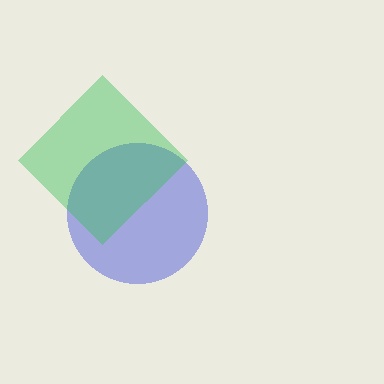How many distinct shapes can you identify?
There are 2 distinct shapes: a blue circle, a green diamond.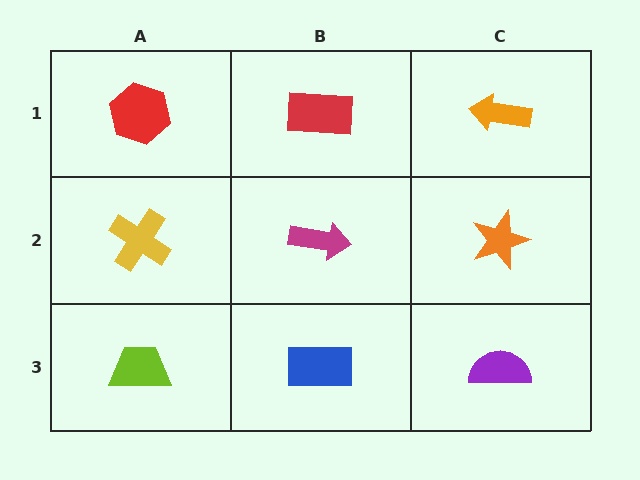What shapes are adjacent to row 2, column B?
A red rectangle (row 1, column B), a blue rectangle (row 3, column B), a yellow cross (row 2, column A), an orange star (row 2, column C).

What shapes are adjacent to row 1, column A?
A yellow cross (row 2, column A), a red rectangle (row 1, column B).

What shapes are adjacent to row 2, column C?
An orange arrow (row 1, column C), a purple semicircle (row 3, column C), a magenta arrow (row 2, column B).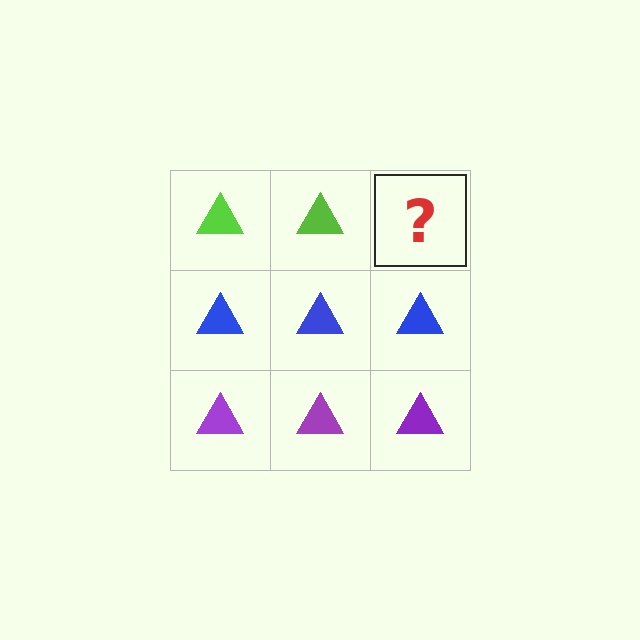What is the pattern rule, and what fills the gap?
The rule is that each row has a consistent color. The gap should be filled with a lime triangle.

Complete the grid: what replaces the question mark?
The question mark should be replaced with a lime triangle.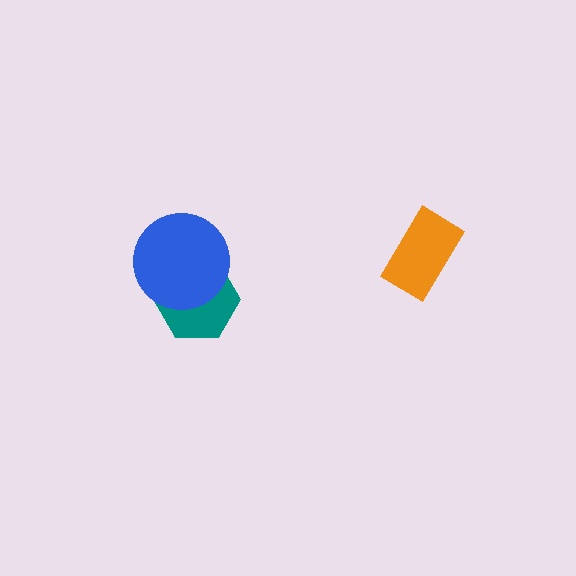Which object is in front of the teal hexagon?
The blue circle is in front of the teal hexagon.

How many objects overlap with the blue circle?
1 object overlaps with the blue circle.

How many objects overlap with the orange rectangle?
0 objects overlap with the orange rectangle.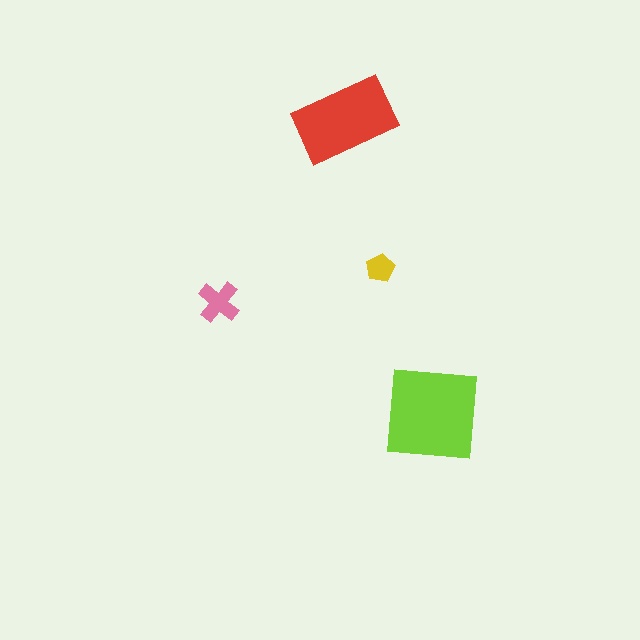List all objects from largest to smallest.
The lime square, the red rectangle, the pink cross, the yellow pentagon.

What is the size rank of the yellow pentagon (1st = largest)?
4th.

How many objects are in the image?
There are 4 objects in the image.